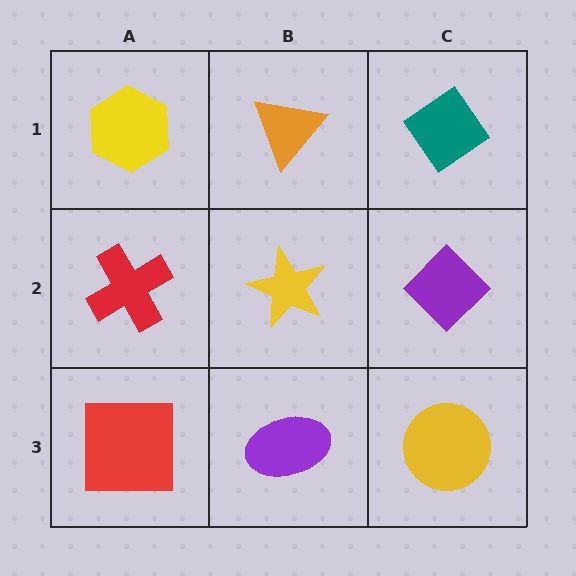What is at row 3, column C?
A yellow circle.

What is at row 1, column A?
A yellow hexagon.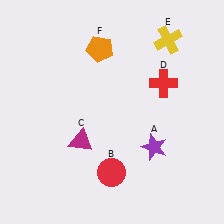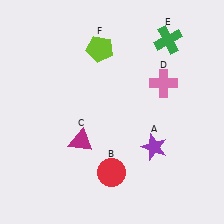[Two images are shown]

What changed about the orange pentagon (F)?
In Image 1, F is orange. In Image 2, it changed to lime.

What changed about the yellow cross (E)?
In Image 1, E is yellow. In Image 2, it changed to green.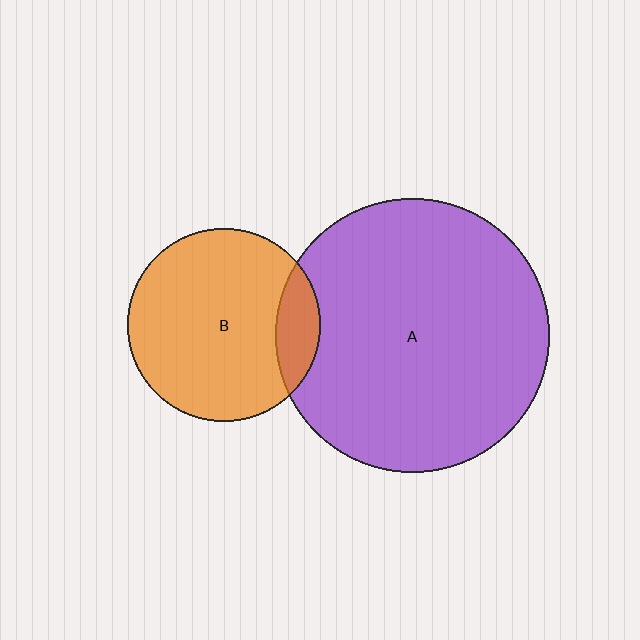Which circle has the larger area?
Circle A (purple).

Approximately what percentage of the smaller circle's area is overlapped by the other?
Approximately 15%.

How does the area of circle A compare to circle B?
Approximately 2.0 times.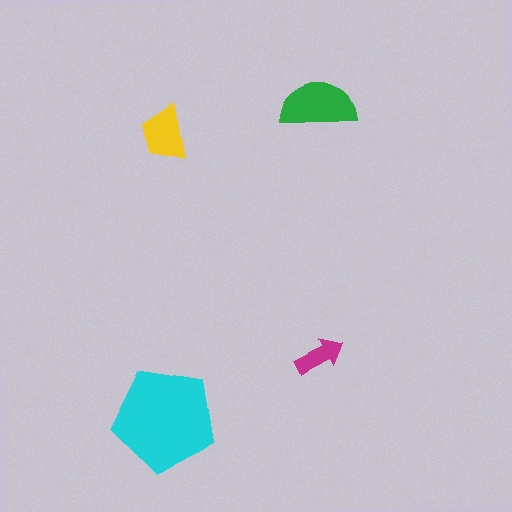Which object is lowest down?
The cyan pentagon is bottommost.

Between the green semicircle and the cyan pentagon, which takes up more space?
The cyan pentagon.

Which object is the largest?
The cyan pentagon.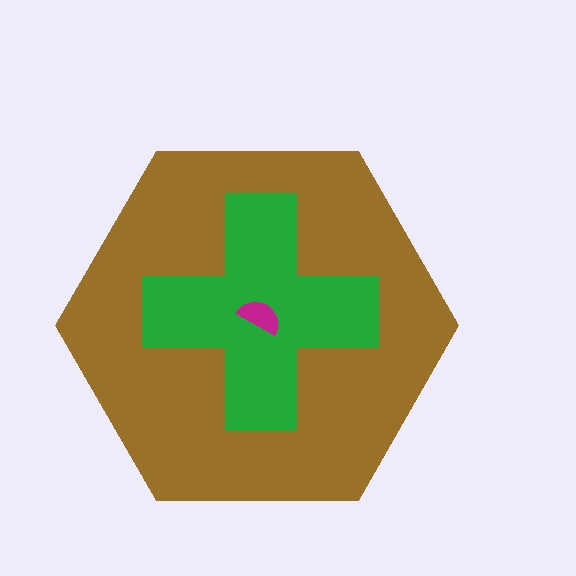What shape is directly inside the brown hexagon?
The green cross.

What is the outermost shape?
The brown hexagon.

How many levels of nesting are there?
3.